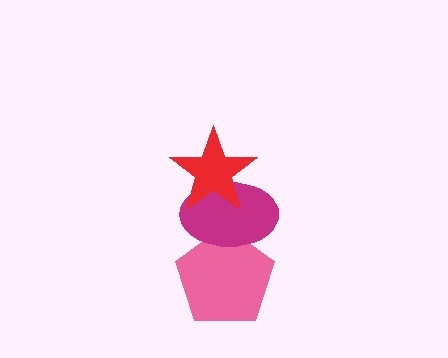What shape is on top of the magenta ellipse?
The red star is on top of the magenta ellipse.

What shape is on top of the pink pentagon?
The magenta ellipse is on top of the pink pentagon.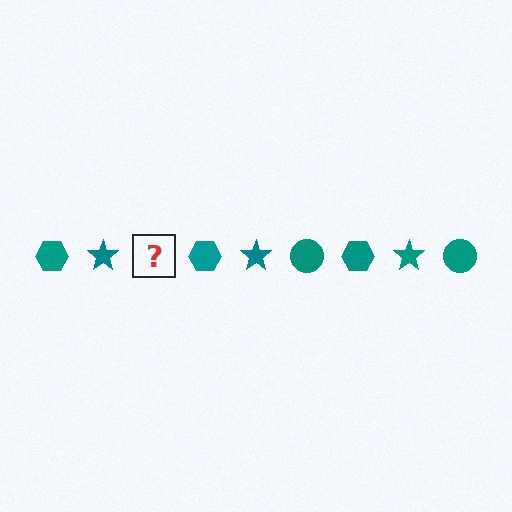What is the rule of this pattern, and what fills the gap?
The rule is that the pattern cycles through hexagon, star, circle shapes in teal. The gap should be filled with a teal circle.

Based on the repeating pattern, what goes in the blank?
The blank should be a teal circle.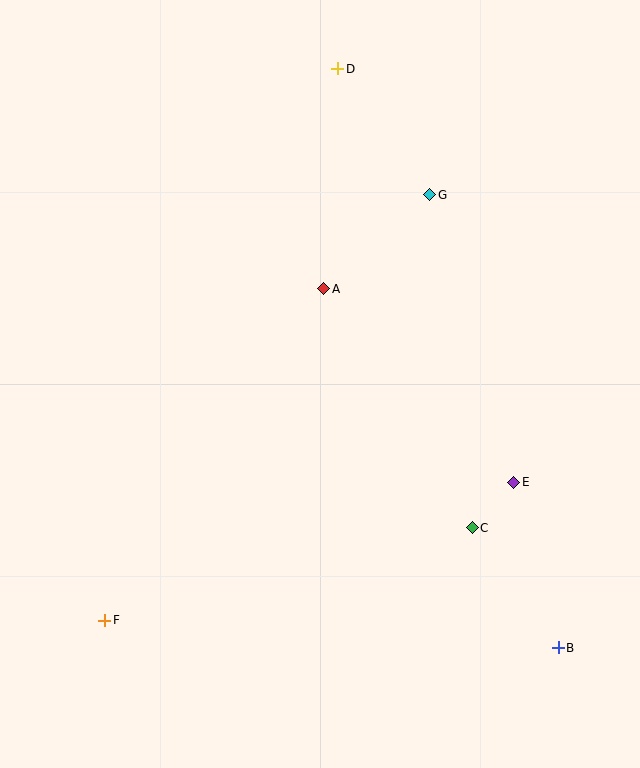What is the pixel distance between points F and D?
The distance between F and D is 598 pixels.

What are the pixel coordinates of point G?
Point G is at (430, 195).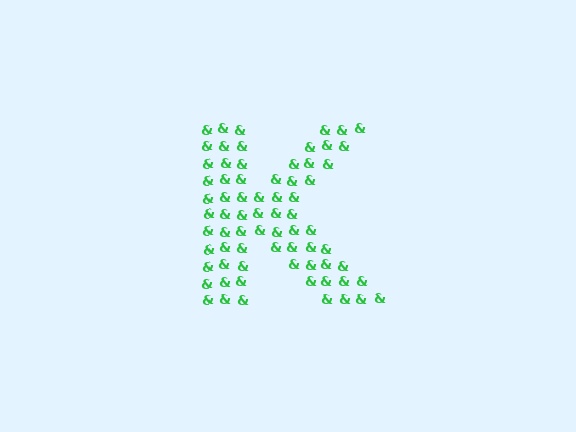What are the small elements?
The small elements are ampersands.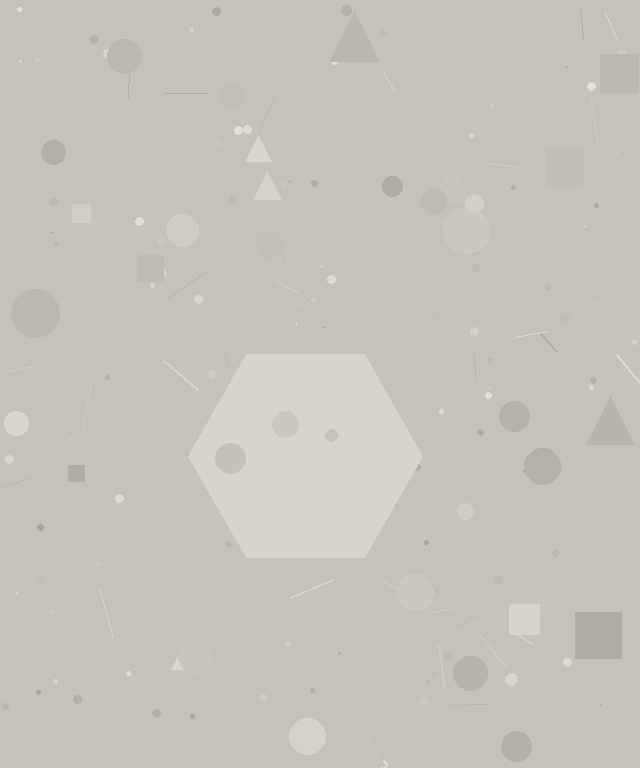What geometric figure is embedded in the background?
A hexagon is embedded in the background.